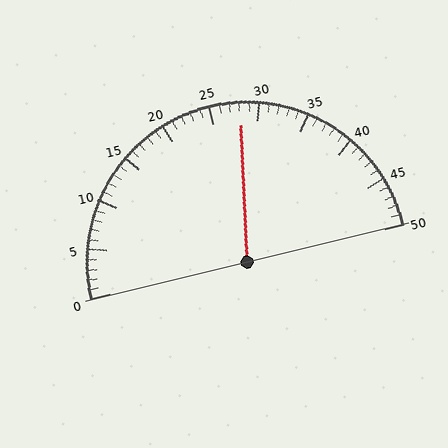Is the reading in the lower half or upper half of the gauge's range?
The reading is in the upper half of the range (0 to 50).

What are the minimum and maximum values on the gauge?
The gauge ranges from 0 to 50.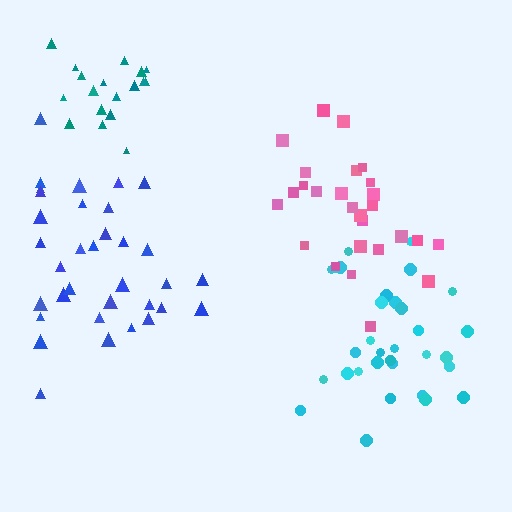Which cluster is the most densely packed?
Teal.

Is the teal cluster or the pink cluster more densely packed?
Teal.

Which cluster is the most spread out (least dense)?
Pink.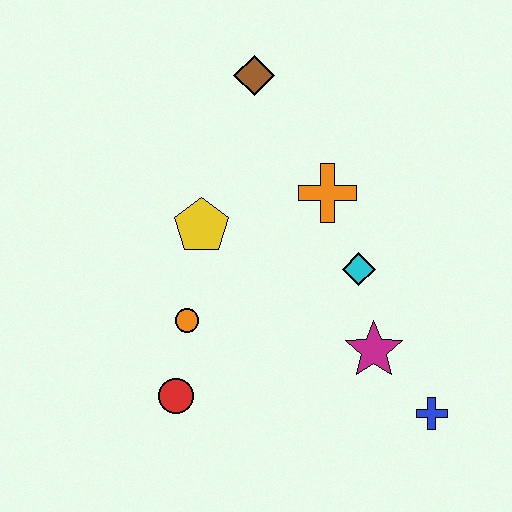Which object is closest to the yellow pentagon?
The orange circle is closest to the yellow pentagon.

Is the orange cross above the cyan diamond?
Yes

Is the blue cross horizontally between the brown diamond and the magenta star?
No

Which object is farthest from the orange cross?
The red circle is farthest from the orange cross.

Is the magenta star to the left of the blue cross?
Yes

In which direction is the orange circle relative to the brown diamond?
The orange circle is below the brown diamond.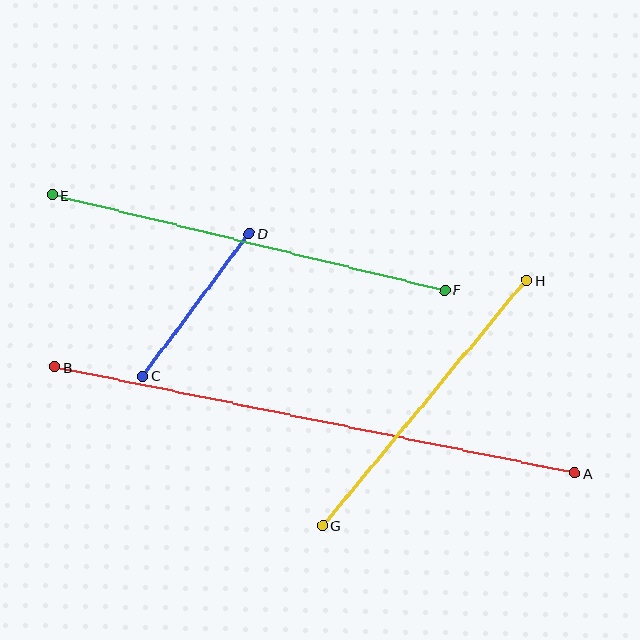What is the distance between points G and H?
The distance is approximately 319 pixels.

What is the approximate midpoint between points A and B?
The midpoint is at approximately (315, 420) pixels.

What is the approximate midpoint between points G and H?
The midpoint is at approximately (425, 403) pixels.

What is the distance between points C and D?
The distance is approximately 178 pixels.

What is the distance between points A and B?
The distance is approximately 531 pixels.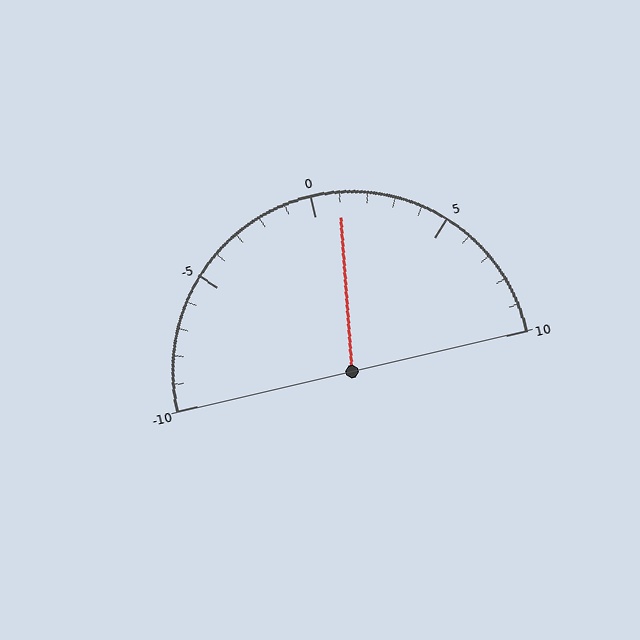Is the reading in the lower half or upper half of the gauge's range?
The reading is in the upper half of the range (-10 to 10).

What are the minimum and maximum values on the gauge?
The gauge ranges from -10 to 10.